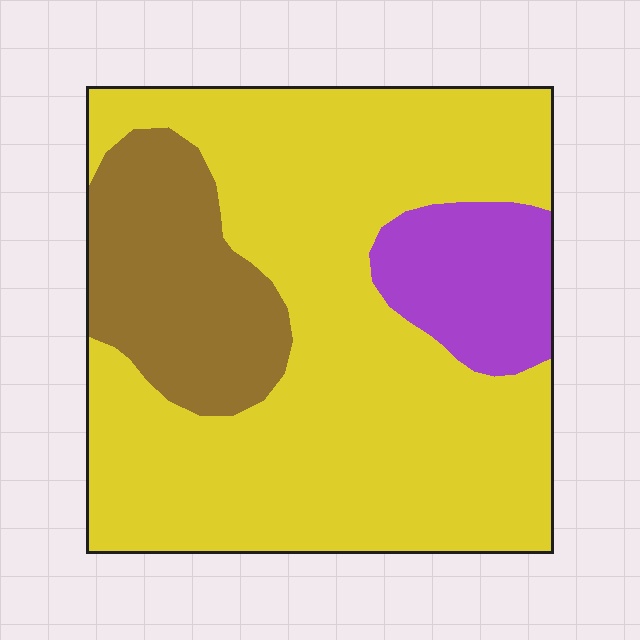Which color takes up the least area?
Purple, at roughly 10%.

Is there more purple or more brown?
Brown.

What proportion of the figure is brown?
Brown covers around 20% of the figure.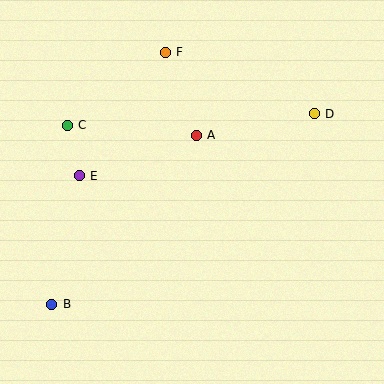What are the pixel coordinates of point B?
Point B is at (52, 304).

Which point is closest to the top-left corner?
Point C is closest to the top-left corner.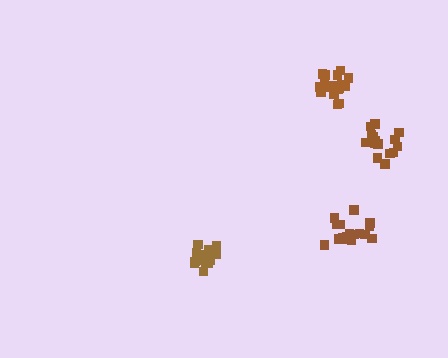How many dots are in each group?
Group 1: 17 dots, Group 2: 15 dots, Group 3: 17 dots, Group 4: 17 dots (66 total).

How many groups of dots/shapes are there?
There are 4 groups.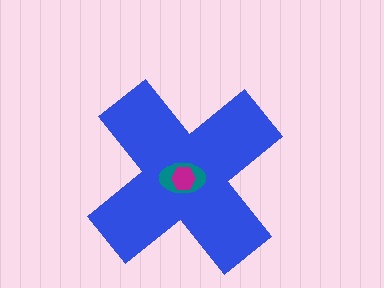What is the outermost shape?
The blue cross.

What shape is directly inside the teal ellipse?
The magenta hexagon.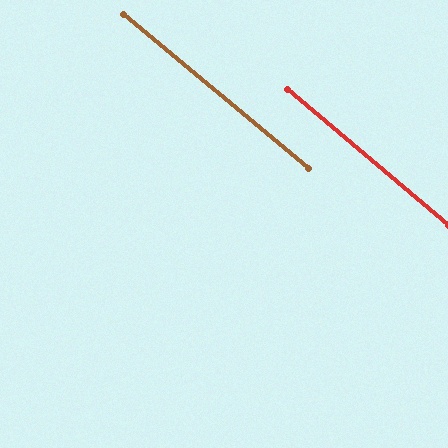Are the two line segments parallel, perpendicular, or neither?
Parallel — their directions differ by only 0.4°.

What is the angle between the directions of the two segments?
Approximately 0 degrees.